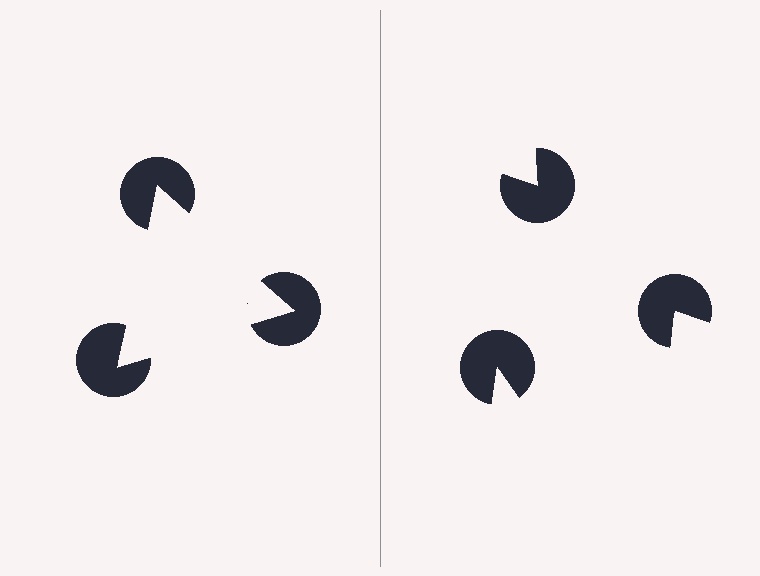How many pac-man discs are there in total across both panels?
6 — 3 on each side.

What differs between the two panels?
The pac-man discs are positioned identically on both sides; only the wedge orientations differ. On the left they align to a triangle; on the right they are misaligned.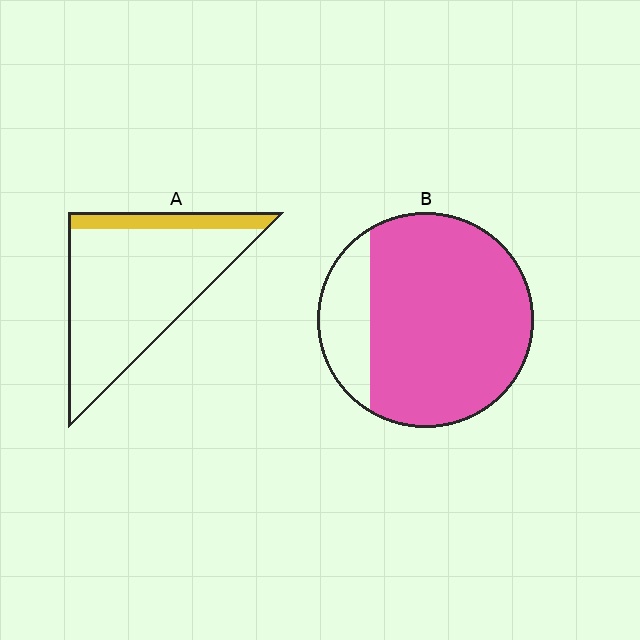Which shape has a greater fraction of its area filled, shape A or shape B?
Shape B.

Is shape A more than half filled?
No.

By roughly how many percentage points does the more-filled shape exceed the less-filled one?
By roughly 65 percentage points (B over A).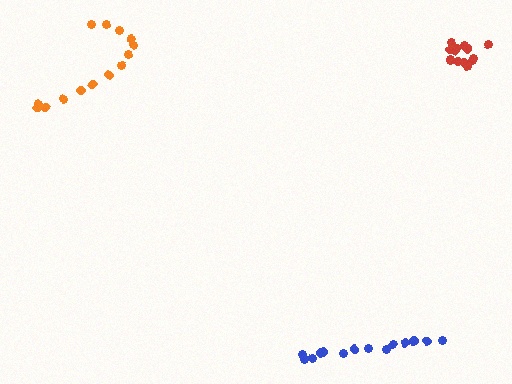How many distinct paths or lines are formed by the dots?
There are 3 distinct paths.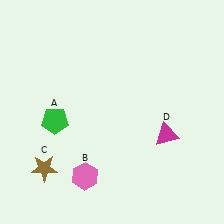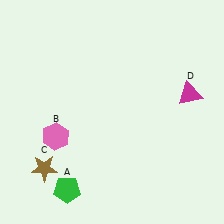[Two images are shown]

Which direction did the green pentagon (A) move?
The green pentagon (A) moved down.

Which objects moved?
The objects that moved are: the green pentagon (A), the pink hexagon (B), the magenta triangle (D).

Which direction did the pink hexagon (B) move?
The pink hexagon (B) moved up.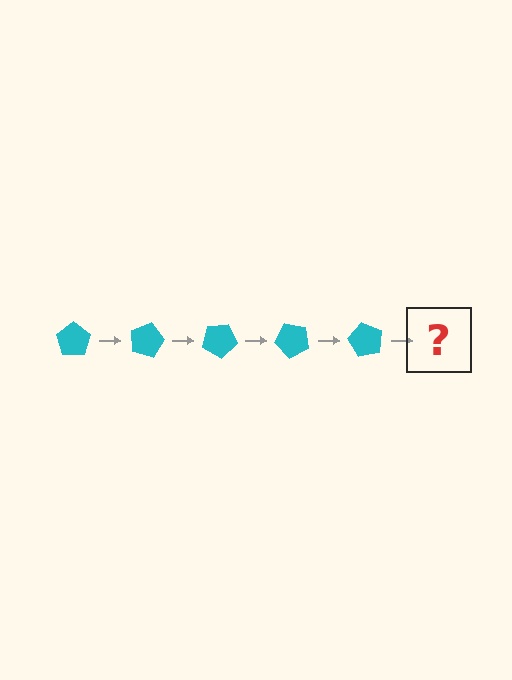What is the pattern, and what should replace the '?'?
The pattern is that the pentagon rotates 15 degrees each step. The '?' should be a cyan pentagon rotated 75 degrees.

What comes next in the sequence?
The next element should be a cyan pentagon rotated 75 degrees.